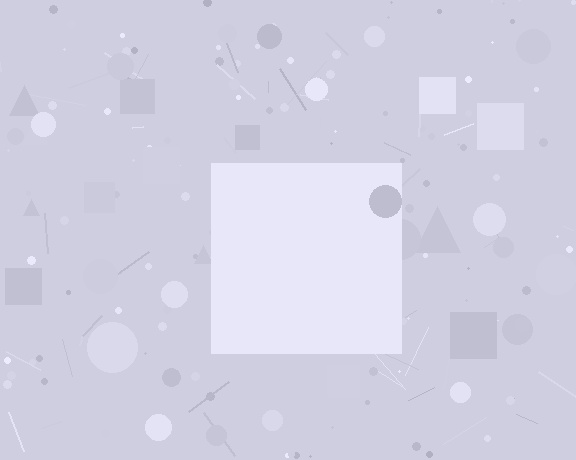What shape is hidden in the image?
A square is hidden in the image.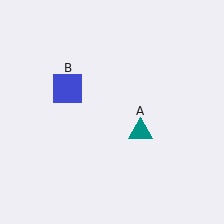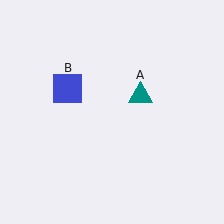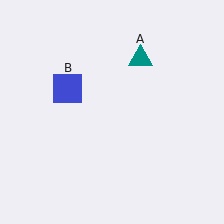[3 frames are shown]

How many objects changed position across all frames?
1 object changed position: teal triangle (object A).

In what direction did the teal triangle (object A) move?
The teal triangle (object A) moved up.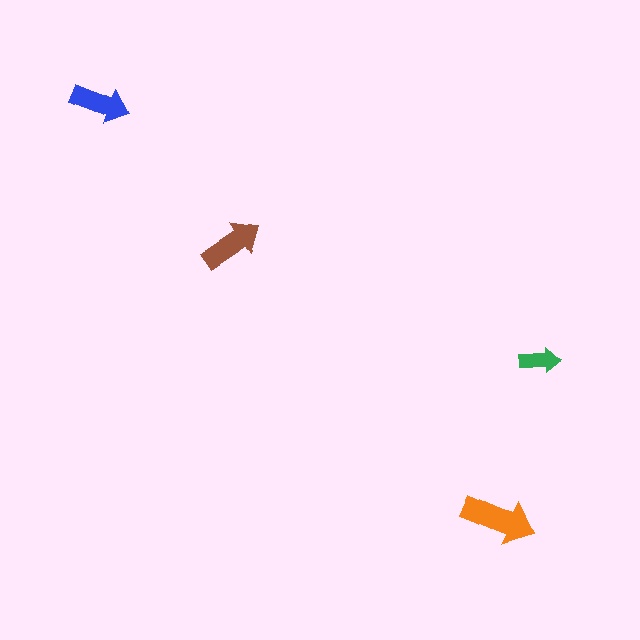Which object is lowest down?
The orange arrow is bottommost.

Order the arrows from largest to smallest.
the orange one, the brown one, the blue one, the green one.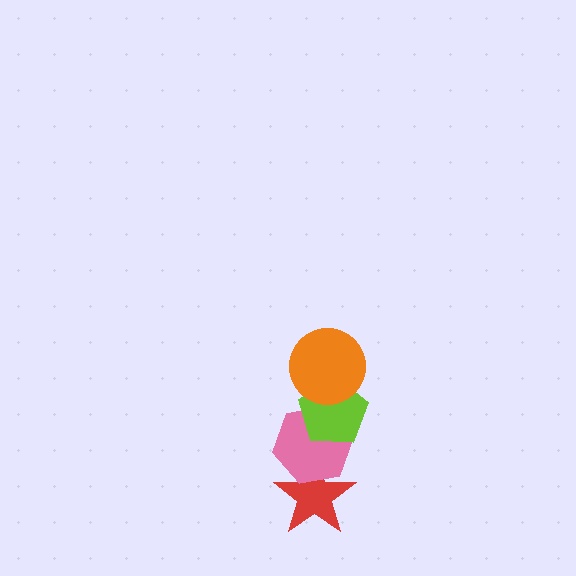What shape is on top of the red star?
The pink hexagon is on top of the red star.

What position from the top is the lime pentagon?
The lime pentagon is 2nd from the top.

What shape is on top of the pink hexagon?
The lime pentagon is on top of the pink hexagon.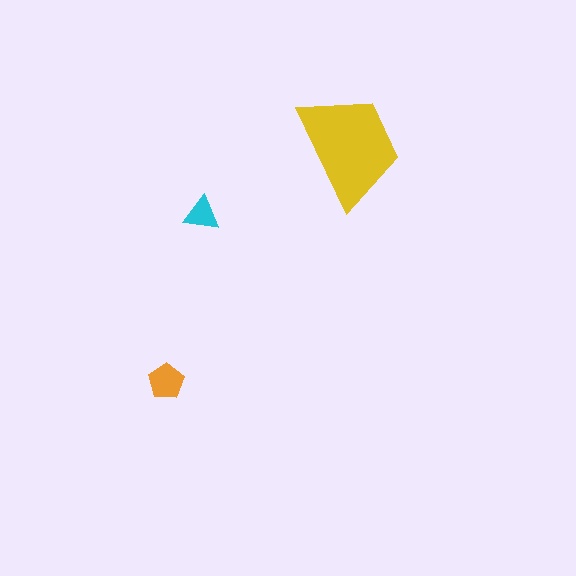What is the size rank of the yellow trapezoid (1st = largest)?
1st.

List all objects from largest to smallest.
The yellow trapezoid, the orange pentagon, the cyan triangle.